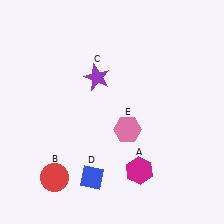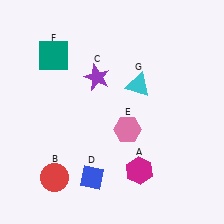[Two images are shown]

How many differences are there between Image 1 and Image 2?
There are 2 differences between the two images.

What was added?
A teal square (F), a cyan triangle (G) were added in Image 2.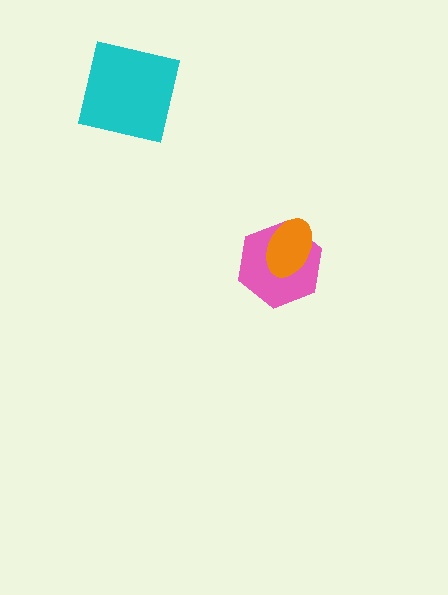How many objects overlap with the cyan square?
0 objects overlap with the cyan square.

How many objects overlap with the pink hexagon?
1 object overlaps with the pink hexagon.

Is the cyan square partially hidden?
No, no other shape covers it.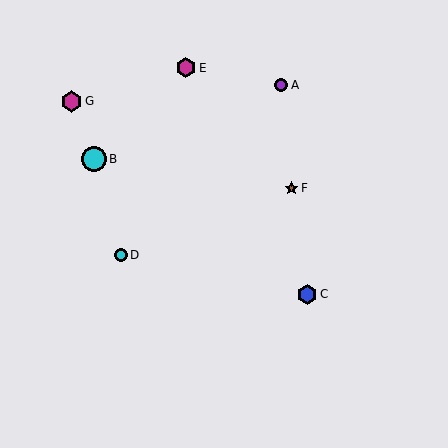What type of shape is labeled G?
Shape G is a magenta hexagon.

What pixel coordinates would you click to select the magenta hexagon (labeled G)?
Click at (72, 101) to select the magenta hexagon G.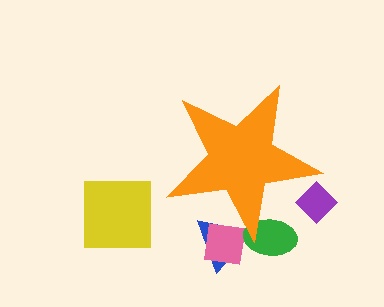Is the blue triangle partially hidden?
Yes, the blue triangle is partially hidden behind the orange star.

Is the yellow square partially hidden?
No, the yellow square is fully visible.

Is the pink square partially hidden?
Yes, the pink square is partially hidden behind the orange star.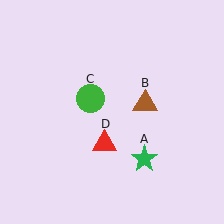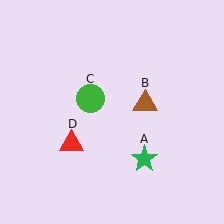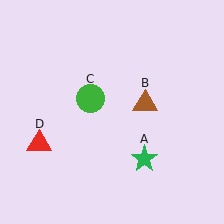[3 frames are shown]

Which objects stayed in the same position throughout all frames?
Green star (object A) and brown triangle (object B) and green circle (object C) remained stationary.